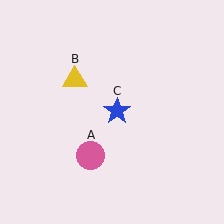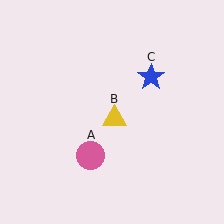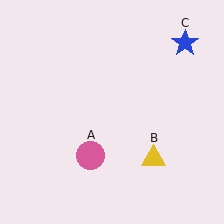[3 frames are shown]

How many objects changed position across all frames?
2 objects changed position: yellow triangle (object B), blue star (object C).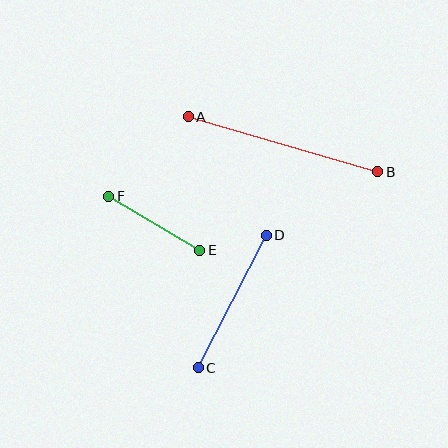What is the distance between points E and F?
The distance is approximately 106 pixels.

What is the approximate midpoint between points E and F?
The midpoint is at approximately (154, 223) pixels.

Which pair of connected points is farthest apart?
Points A and B are farthest apart.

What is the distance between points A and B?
The distance is approximately 197 pixels.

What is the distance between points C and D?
The distance is approximately 149 pixels.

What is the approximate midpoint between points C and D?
The midpoint is at approximately (232, 301) pixels.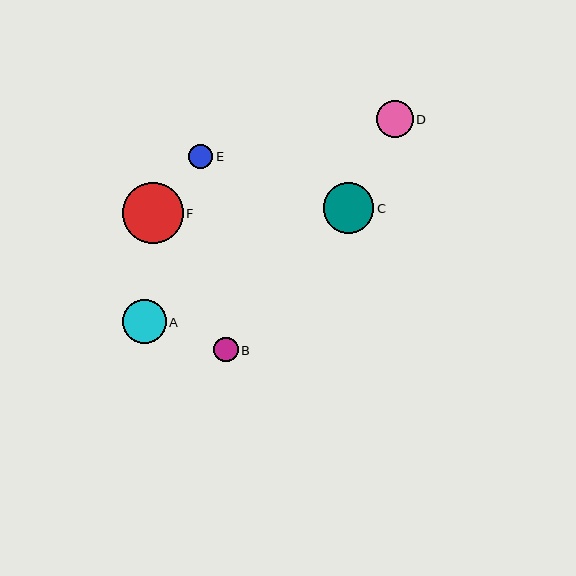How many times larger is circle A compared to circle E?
Circle A is approximately 1.8 times the size of circle E.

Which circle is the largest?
Circle F is the largest with a size of approximately 60 pixels.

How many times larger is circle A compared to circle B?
Circle A is approximately 1.8 times the size of circle B.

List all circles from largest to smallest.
From largest to smallest: F, C, A, D, B, E.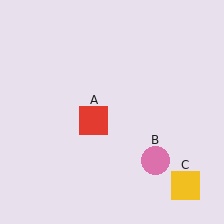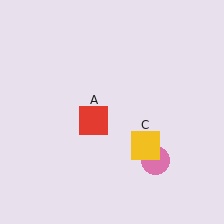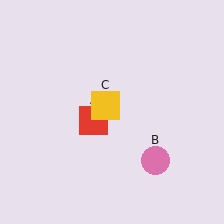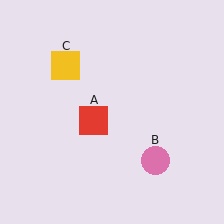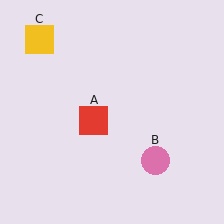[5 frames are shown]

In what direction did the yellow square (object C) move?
The yellow square (object C) moved up and to the left.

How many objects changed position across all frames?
1 object changed position: yellow square (object C).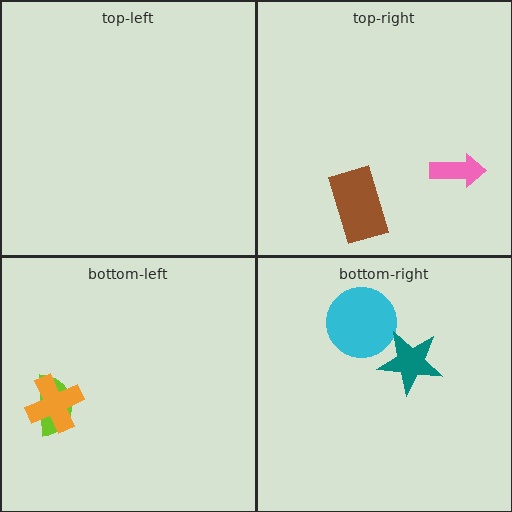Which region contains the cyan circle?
The bottom-right region.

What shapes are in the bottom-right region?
The cyan circle, the teal star.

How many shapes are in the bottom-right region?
2.